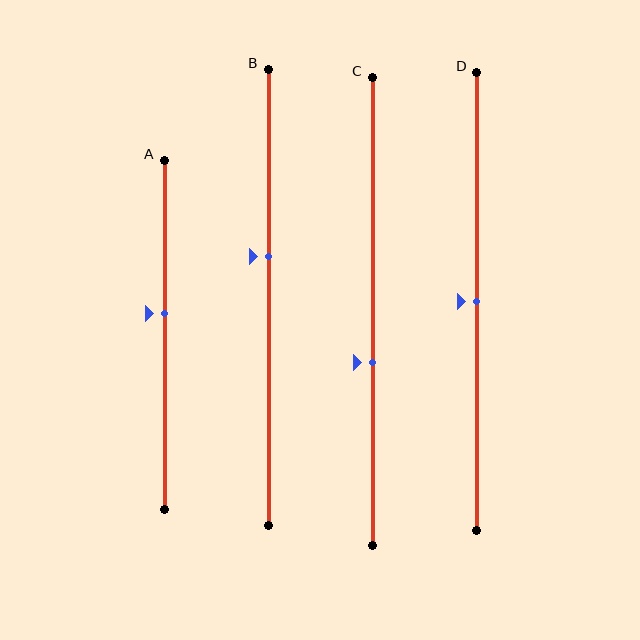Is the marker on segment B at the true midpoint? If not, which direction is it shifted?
No, the marker on segment B is shifted upward by about 9% of the segment length.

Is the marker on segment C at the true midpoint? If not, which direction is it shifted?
No, the marker on segment C is shifted downward by about 11% of the segment length.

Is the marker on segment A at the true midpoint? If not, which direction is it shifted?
No, the marker on segment A is shifted upward by about 6% of the segment length.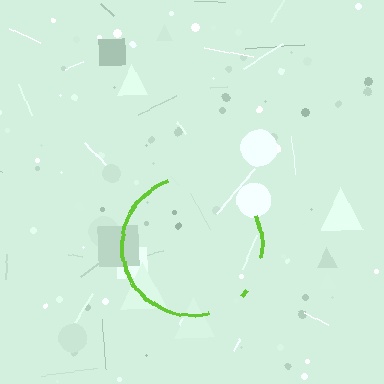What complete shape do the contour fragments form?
The contour fragments form a circle.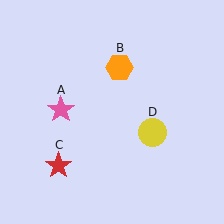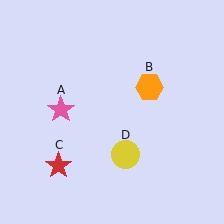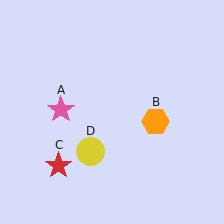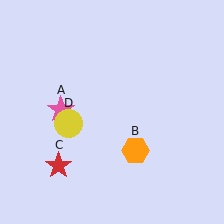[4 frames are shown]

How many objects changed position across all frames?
2 objects changed position: orange hexagon (object B), yellow circle (object D).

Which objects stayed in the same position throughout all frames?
Pink star (object A) and red star (object C) remained stationary.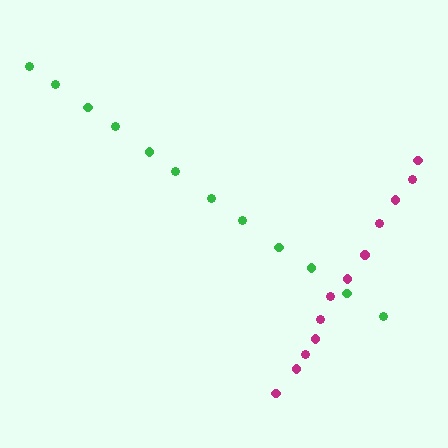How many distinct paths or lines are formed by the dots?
There are 2 distinct paths.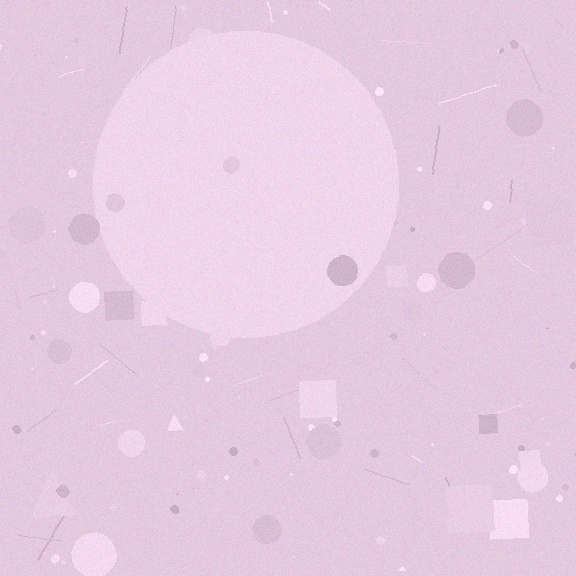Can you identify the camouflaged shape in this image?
The camouflaged shape is a circle.